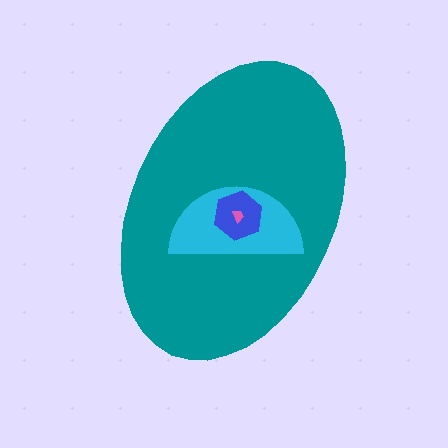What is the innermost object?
The pink trapezoid.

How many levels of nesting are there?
4.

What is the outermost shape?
The teal ellipse.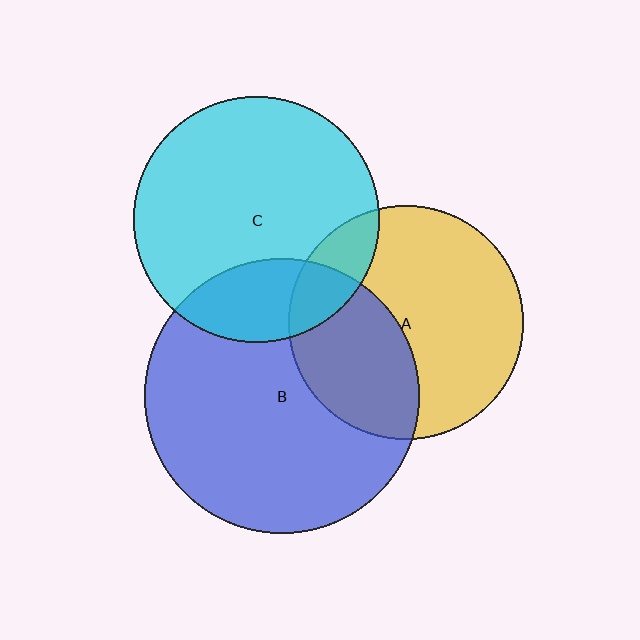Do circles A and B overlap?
Yes.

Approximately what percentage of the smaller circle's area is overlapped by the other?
Approximately 40%.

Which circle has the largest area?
Circle B (blue).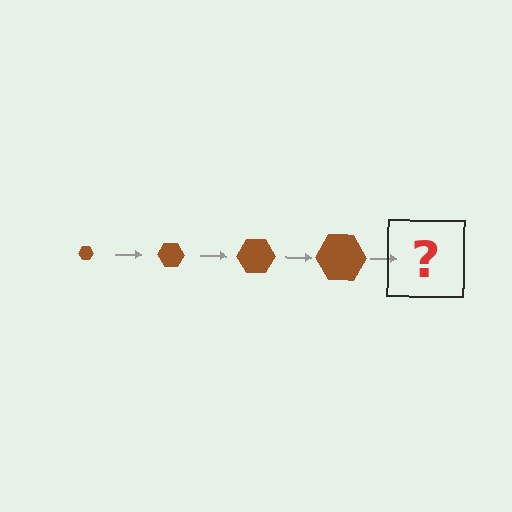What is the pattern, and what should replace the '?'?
The pattern is that the hexagon gets progressively larger each step. The '?' should be a brown hexagon, larger than the previous one.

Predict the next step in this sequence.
The next step is a brown hexagon, larger than the previous one.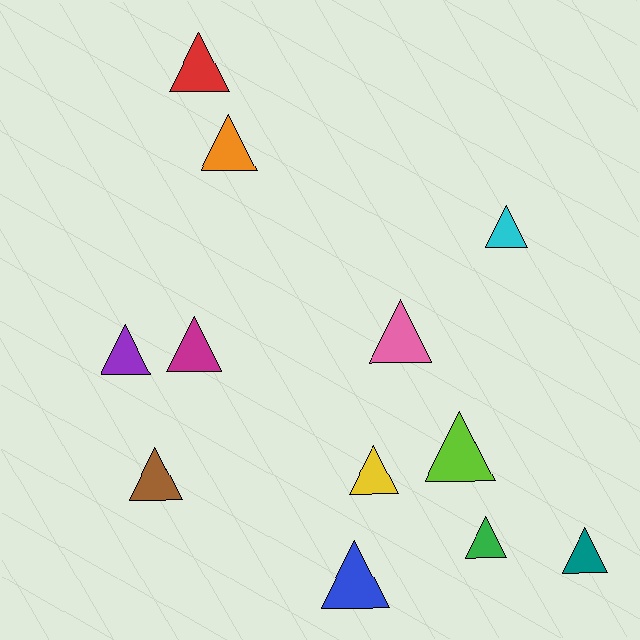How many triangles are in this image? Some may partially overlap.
There are 12 triangles.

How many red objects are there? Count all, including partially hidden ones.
There is 1 red object.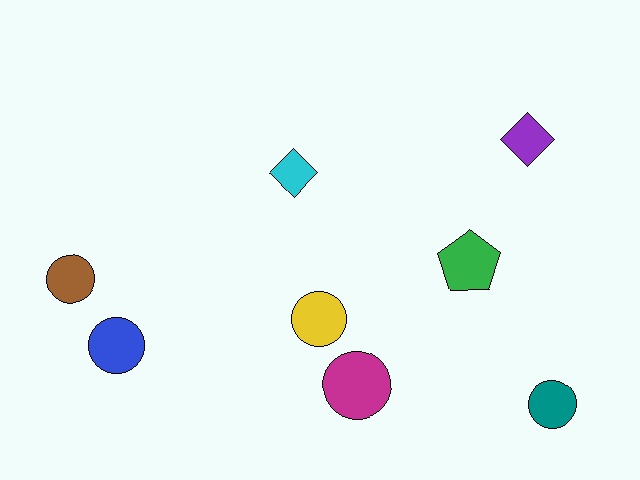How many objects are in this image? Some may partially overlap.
There are 8 objects.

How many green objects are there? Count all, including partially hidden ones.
There is 1 green object.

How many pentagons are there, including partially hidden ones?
There is 1 pentagon.